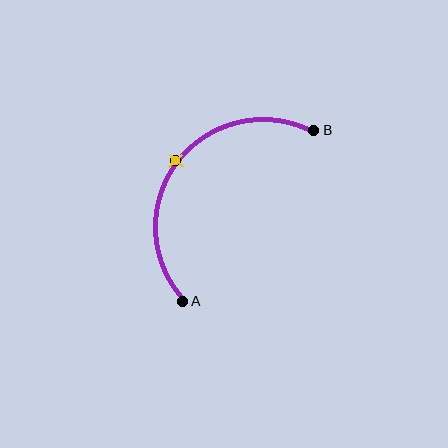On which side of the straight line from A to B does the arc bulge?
The arc bulges above and to the left of the straight line connecting A and B.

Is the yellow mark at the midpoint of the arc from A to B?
Yes. The yellow mark lies on the arc at equal arc-length from both A and B — it is the arc midpoint.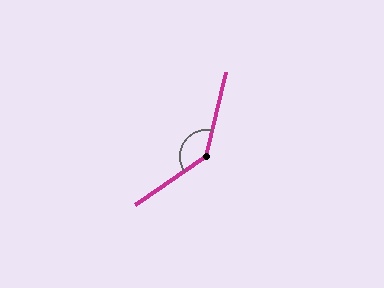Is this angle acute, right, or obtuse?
It is obtuse.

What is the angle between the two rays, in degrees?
Approximately 138 degrees.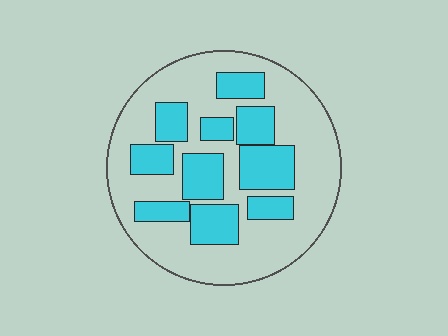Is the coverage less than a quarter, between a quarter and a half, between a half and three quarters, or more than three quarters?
Between a quarter and a half.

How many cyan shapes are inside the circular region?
10.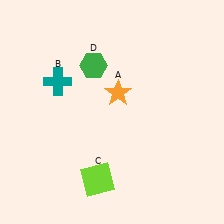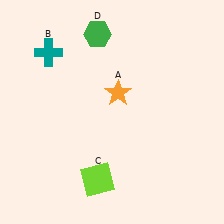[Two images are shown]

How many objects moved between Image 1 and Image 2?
2 objects moved between the two images.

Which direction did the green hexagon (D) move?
The green hexagon (D) moved up.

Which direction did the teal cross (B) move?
The teal cross (B) moved up.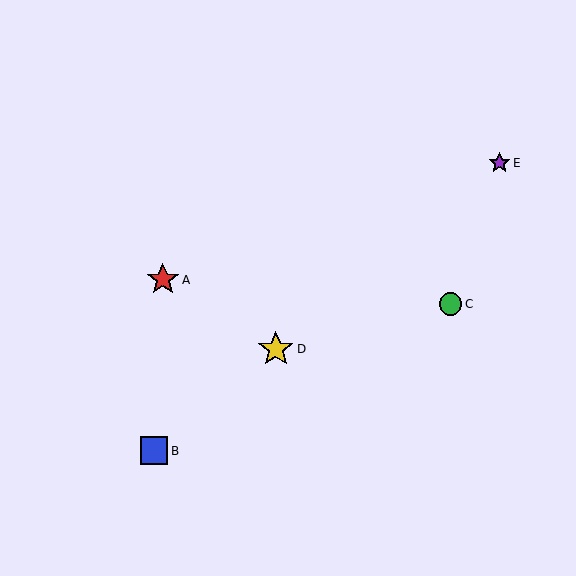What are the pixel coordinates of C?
Object C is at (451, 304).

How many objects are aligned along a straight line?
3 objects (B, D, E) are aligned along a straight line.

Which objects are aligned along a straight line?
Objects B, D, E are aligned along a straight line.